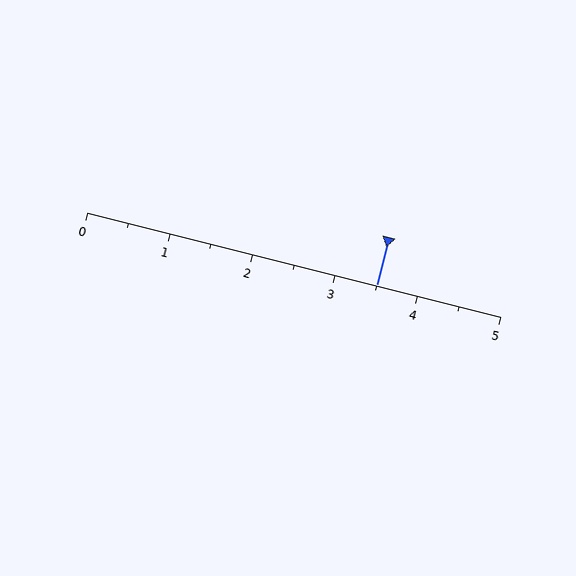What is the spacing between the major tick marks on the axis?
The major ticks are spaced 1 apart.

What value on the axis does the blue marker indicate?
The marker indicates approximately 3.5.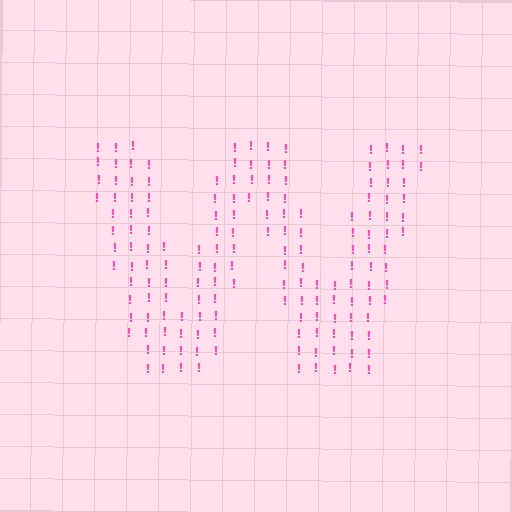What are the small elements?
The small elements are exclamation marks.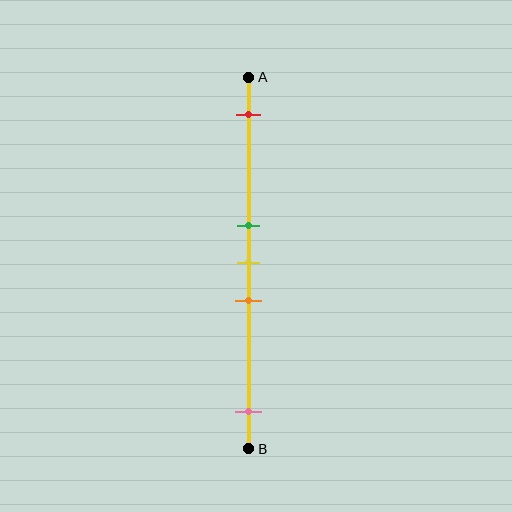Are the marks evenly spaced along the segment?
No, the marks are not evenly spaced.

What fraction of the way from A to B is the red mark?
The red mark is approximately 10% (0.1) of the way from A to B.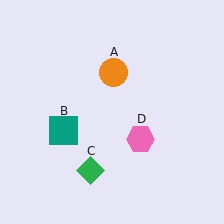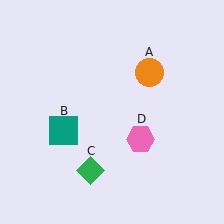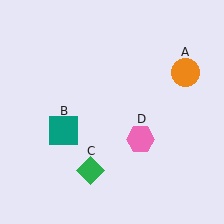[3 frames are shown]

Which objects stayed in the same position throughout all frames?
Teal square (object B) and green diamond (object C) and pink hexagon (object D) remained stationary.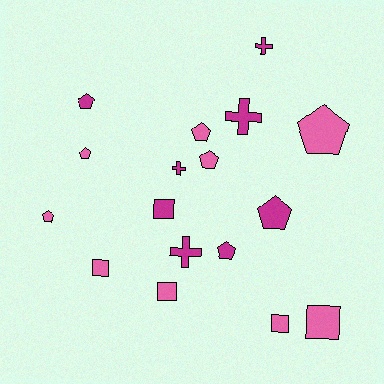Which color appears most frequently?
Pink, with 9 objects.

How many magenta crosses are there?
There are 4 magenta crosses.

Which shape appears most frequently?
Pentagon, with 8 objects.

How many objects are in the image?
There are 17 objects.